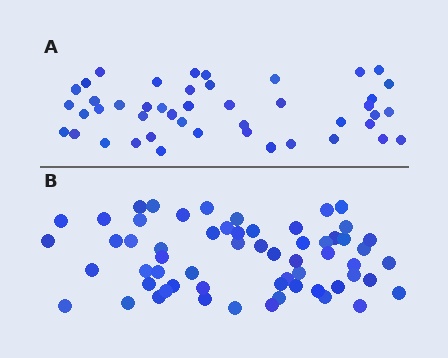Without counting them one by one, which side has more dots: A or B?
Region B (the bottom region) has more dots.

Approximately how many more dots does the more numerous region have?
Region B has approximately 15 more dots than region A.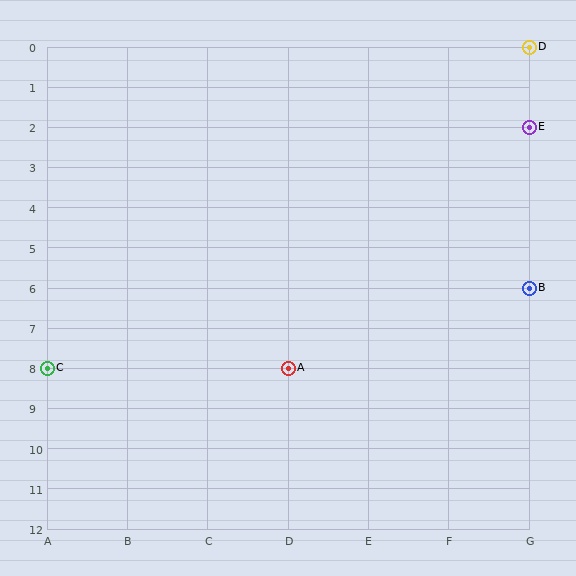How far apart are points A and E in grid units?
Points A and E are 3 columns and 6 rows apart (about 6.7 grid units diagonally).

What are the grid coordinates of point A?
Point A is at grid coordinates (D, 8).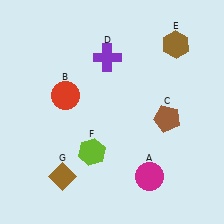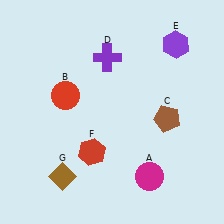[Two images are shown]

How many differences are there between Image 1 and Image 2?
There are 2 differences between the two images.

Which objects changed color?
E changed from brown to purple. F changed from lime to red.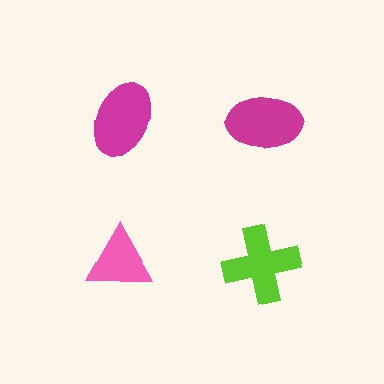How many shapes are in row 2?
2 shapes.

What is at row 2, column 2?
A lime cross.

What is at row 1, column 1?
A magenta ellipse.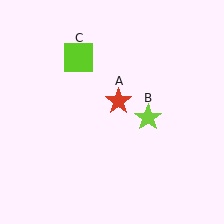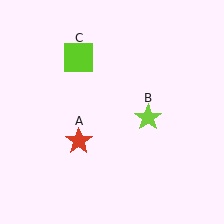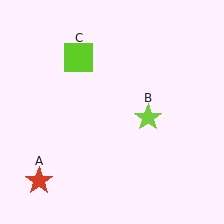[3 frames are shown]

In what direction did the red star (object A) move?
The red star (object A) moved down and to the left.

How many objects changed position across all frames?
1 object changed position: red star (object A).